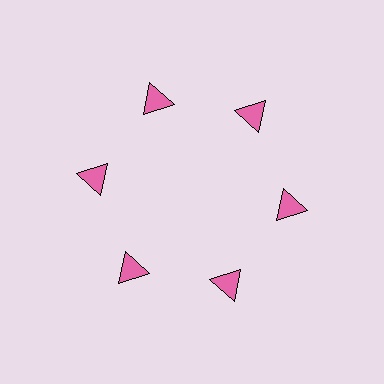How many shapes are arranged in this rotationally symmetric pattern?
There are 6 shapes, arranged in 6 groups of 1.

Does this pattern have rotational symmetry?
Yes, this pattern has 6-fold rotational symmetry. It looks the same after rotating 60 degrees around the center.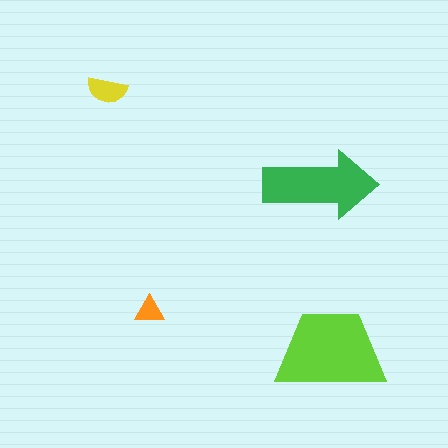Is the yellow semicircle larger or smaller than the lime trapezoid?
Smaller.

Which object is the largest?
The lime trapezoid.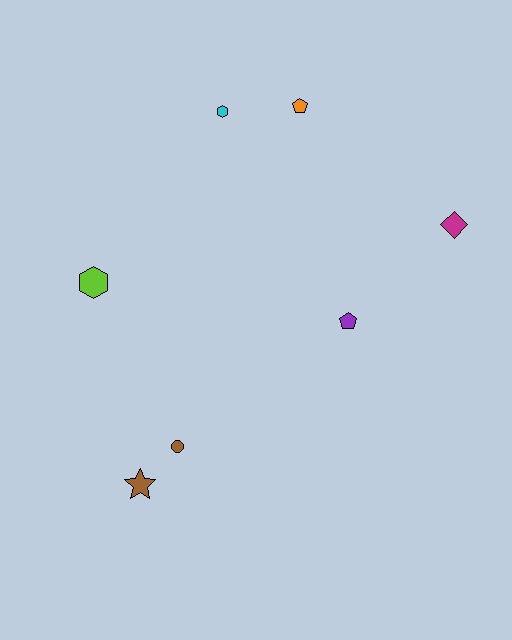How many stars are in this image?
There is 1 star.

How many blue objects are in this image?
There are no blue objects.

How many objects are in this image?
There are 7 objects.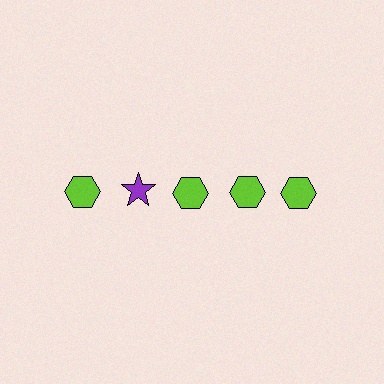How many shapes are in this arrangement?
There are 5 shapes arranged in a grid pattern.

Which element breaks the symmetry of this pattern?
The purple star in the top row, second from left column breaks the symmetry. All other shapes are lime hexagons.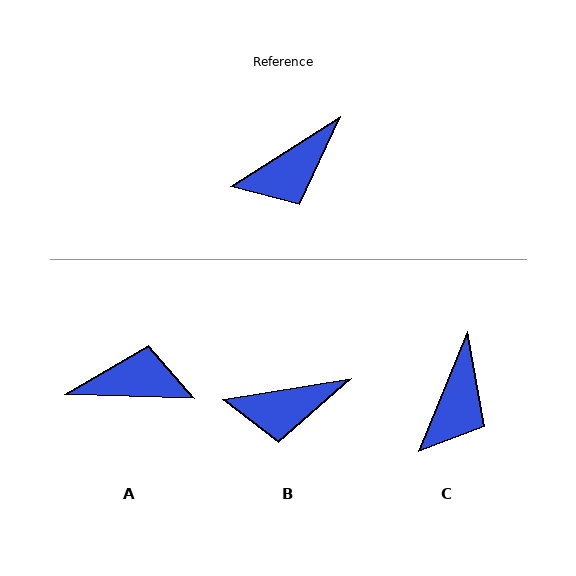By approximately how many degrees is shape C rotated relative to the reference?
Approximately 35 degrees counter-clockwise.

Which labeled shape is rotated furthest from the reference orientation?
A, about 146 degrees away.